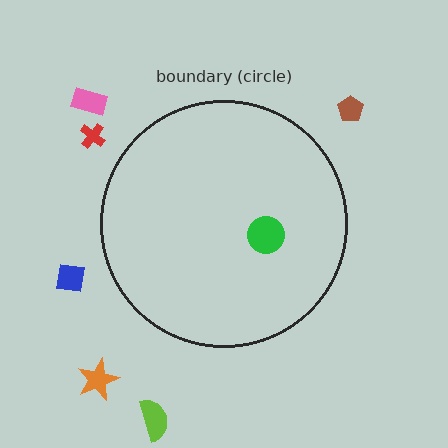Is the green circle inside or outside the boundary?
Inside.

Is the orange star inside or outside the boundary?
Outside.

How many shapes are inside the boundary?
1 inside, 6 outside.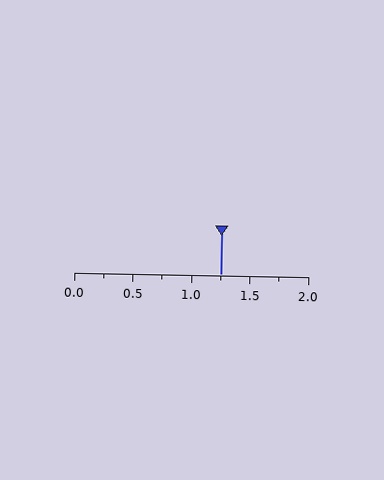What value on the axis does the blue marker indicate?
The marker indicates approximately 1.25.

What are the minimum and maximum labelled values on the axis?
The axis runs from 0.0 to 2.0.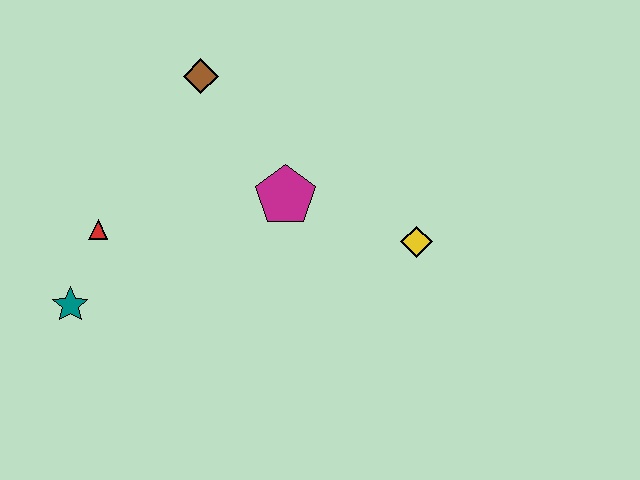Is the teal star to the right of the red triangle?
No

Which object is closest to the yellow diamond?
The magenta pentagon is closest to the yellow diamond.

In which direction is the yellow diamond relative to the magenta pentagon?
The yellow diamond is to the right of the magenta pentagon.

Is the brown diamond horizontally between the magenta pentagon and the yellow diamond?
No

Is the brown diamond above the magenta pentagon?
Yes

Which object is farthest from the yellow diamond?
The teal star is farthest from the yellow diamond.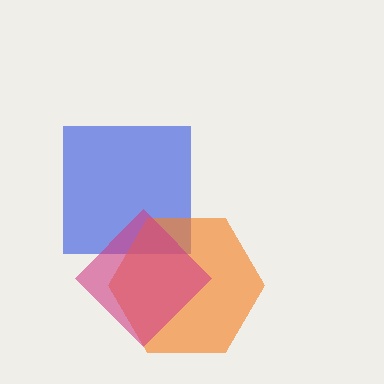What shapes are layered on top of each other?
The layered shapes are: a blue square, an orange hexagon, a magenta diamond.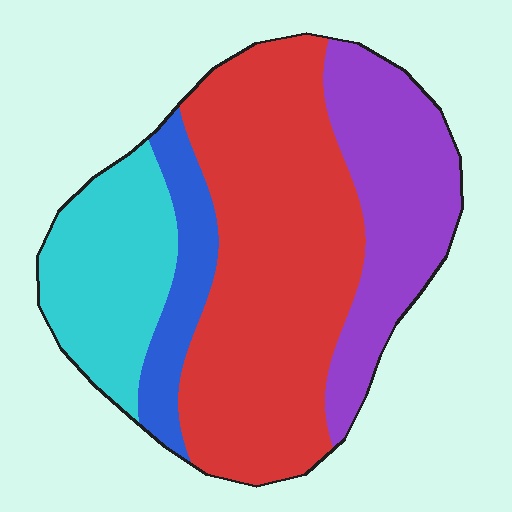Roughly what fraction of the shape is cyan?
Cyan covers roughly 20% of the shape.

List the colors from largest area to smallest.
From largest to smallest: red, purple, cyan, blue.